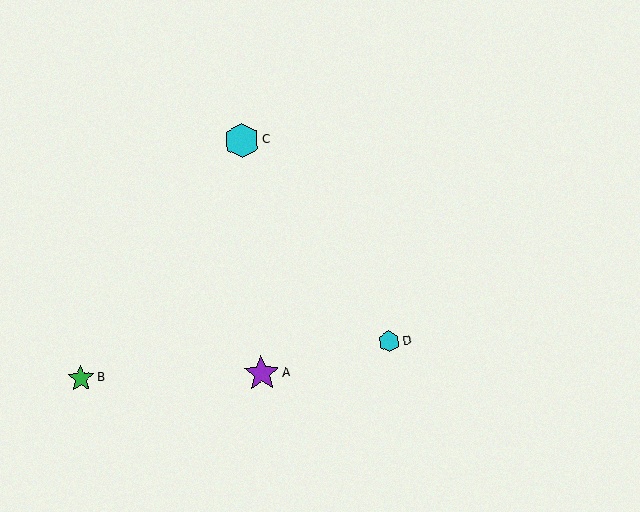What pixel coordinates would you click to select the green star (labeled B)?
Click at (81, 378) to select the green star B.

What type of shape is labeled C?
Shape C is a cyan hexagon.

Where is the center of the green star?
The center of the green star is at (81, 378).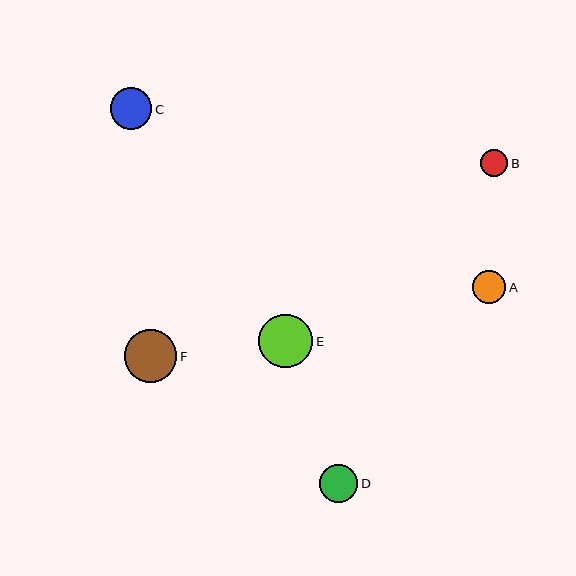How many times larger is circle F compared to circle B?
Circle F is approximately 1.9 times the size of circle B.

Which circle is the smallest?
Circle B is the smallest with a size of approximately 27 pixels.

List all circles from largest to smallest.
From largest to smallest: E, F, C, D, A, B.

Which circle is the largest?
Circle E is the largest with a size of approximately 54 pixels.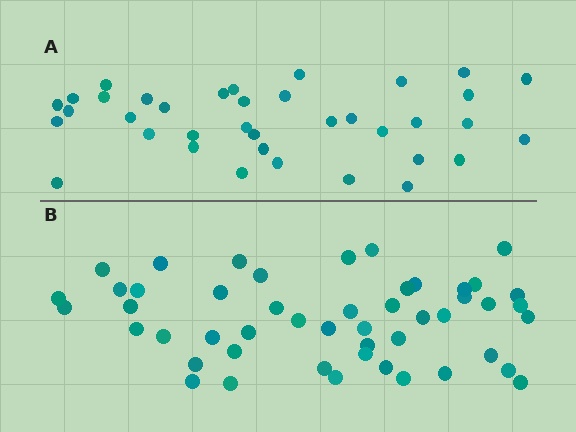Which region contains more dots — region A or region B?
Region B (the bottom region) has more dots.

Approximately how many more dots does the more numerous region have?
Region B has roughly 12 or so more dots than region A.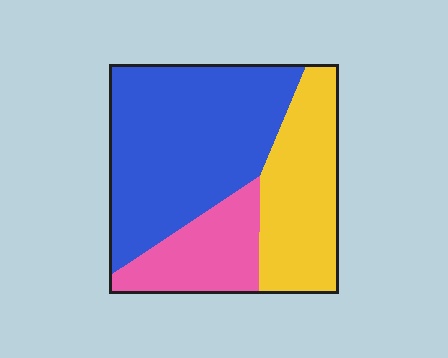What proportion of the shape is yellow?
Yellow covers around 30% of the shape.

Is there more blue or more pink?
Blue.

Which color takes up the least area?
Pink, at roughly 20%.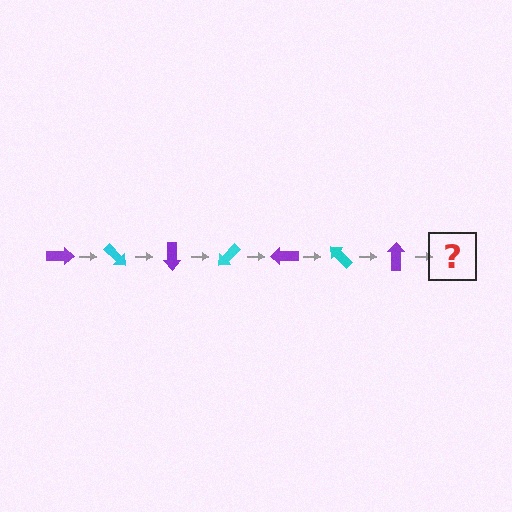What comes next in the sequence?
The next element should be a cyan arrow, rotated 315 degrees from the start.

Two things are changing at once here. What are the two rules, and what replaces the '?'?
The two rules are that it rotates 45 degrees each step and the color cycles through purple and cyan. The '?' should be a cyan arrow, rotated 315 degrees from the start.